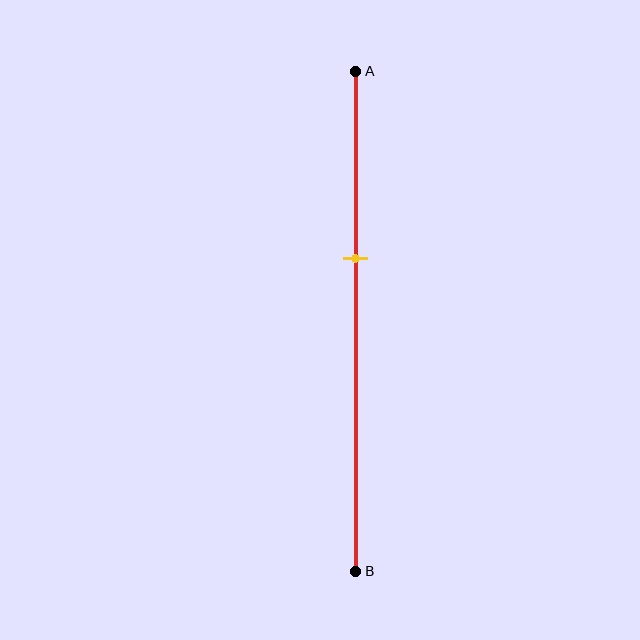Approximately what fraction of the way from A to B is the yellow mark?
The yellow mark is approximately 35% of the way from A to B.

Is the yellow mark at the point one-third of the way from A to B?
No, the mark is at about 35% from A, not at the 33% one-third point.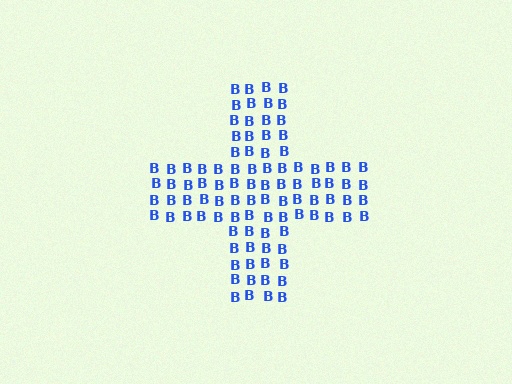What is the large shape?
The large shape is a cross.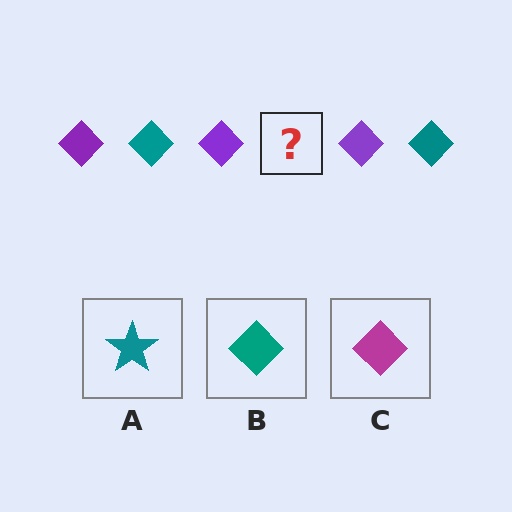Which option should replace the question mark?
Option B.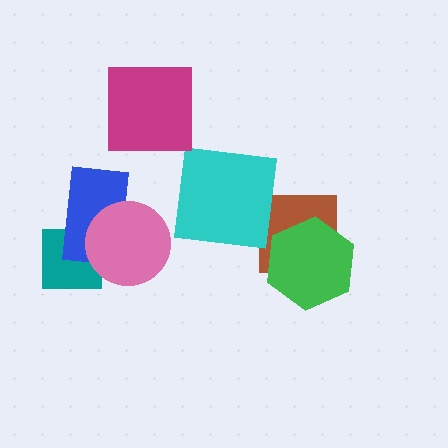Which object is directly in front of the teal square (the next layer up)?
The blue rectangle is directly in front of the teal square.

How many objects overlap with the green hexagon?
1 object overlaps with the green hexagon.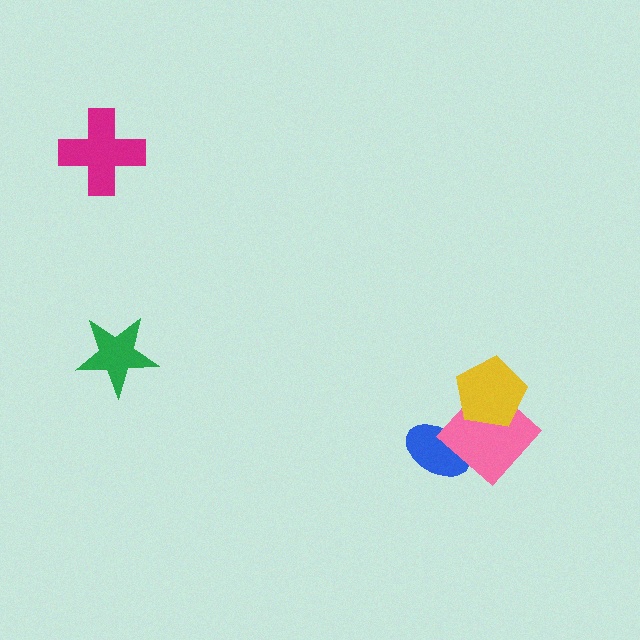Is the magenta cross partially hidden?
No, no other shape covers it.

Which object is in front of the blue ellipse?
The pink diamond is in front of the blue ellipse.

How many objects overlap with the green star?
0 objects overlap with the green star.